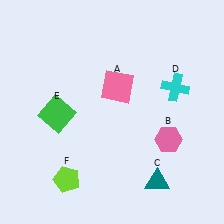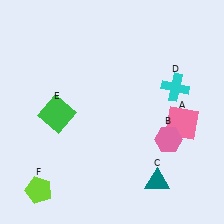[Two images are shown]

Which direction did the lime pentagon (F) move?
The lime pentagon (F) moved left.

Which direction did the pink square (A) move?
The pink square (A) moved right.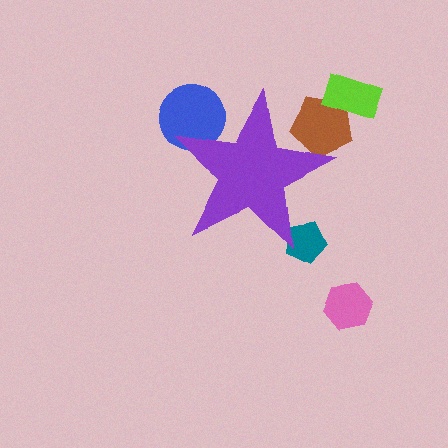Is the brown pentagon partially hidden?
Yes, the brown pentagon is partially hidden behind the purple star.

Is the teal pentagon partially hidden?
Yes, the teal pentagon is partially hidden behind the purple star.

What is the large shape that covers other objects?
A purple star.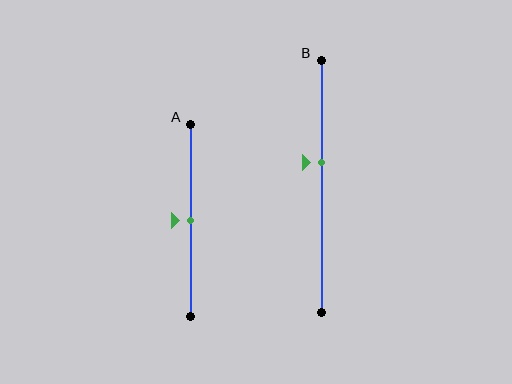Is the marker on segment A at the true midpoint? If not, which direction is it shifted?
Yes, the marker on segment A is at the true midpoint.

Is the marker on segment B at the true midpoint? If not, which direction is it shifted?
No, the marker on segment B is shifted upward by about 9% of the segment length.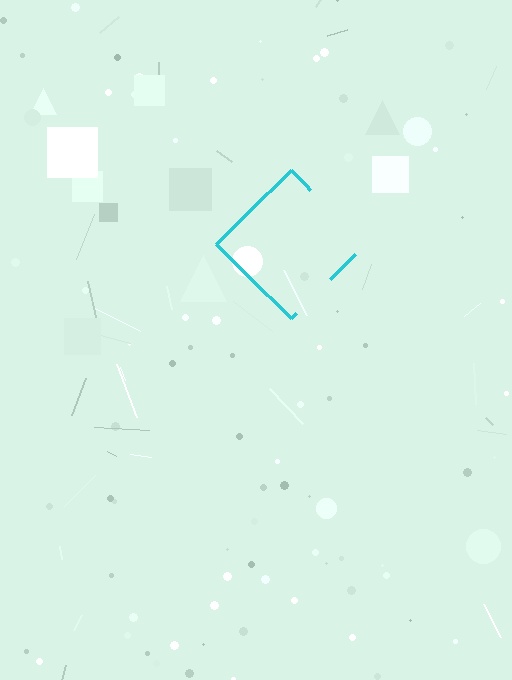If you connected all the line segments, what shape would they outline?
They would outline a diamond.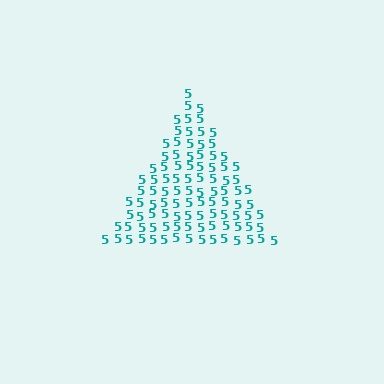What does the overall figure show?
The overall figure shows a triangle.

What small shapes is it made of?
It is made of small digit 5's.